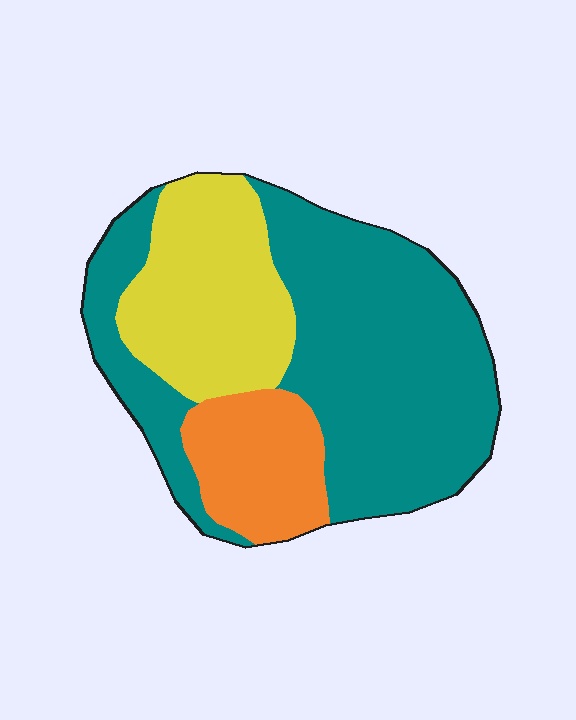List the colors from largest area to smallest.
From largest to smallest: teal, yellow, orange.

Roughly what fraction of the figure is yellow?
Yellow takes up about one quarter (1/4) of the figure.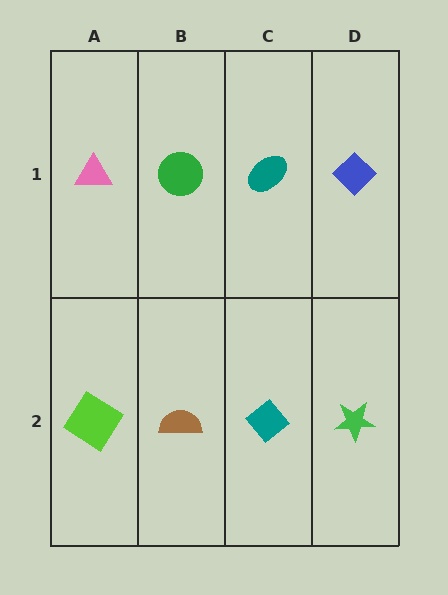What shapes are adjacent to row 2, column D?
A blue diamond (row 1, column D), a teal diamond (row 2, column C).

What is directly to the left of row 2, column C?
A brown semicircle.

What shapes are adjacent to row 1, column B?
A brown semicircle (row 2, column B), a pink triangle (row 1, column A), a teal ellipse (row 1, column C).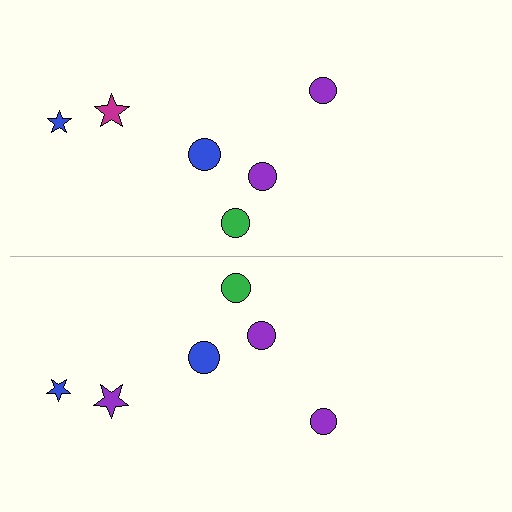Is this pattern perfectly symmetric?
No, the pattern is not perfectly symmetric. The purple star on the bottom side breaks the symmetry — its mirror counterpart is magenta.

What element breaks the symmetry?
The purple star on the bottom side breaks the symmetry — its mirror counterpart is magenta.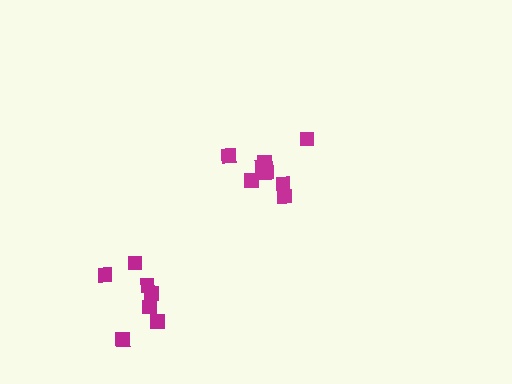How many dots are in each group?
Group 1: 9 dots, Group 2: 7 dots (16 total).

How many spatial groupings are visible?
There are 2 spatial groupings.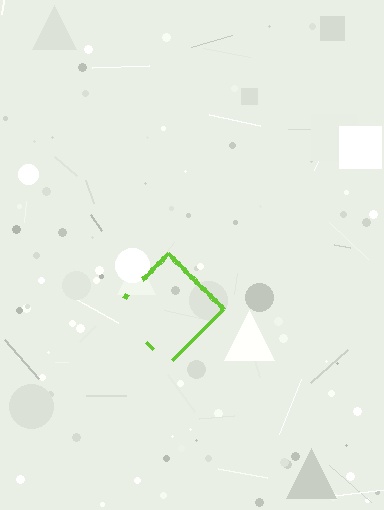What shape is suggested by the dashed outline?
The dashed outline suggests a diamond.